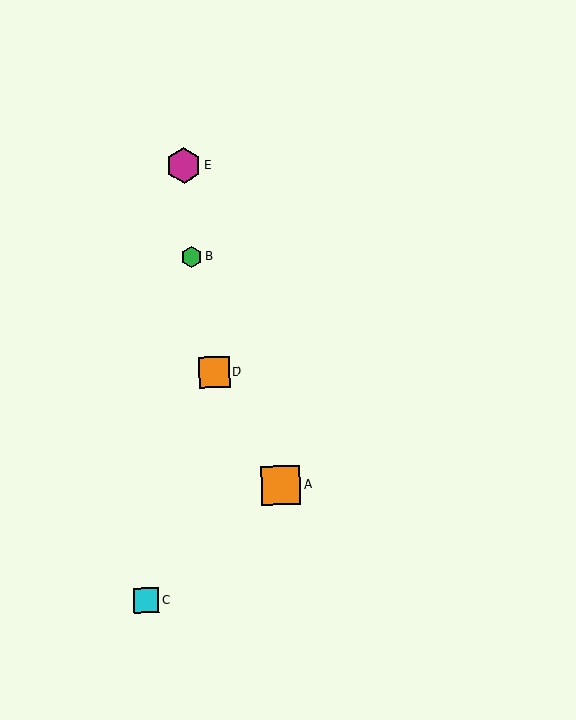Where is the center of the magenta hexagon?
The center of the magenta hexagon is at (184, 166).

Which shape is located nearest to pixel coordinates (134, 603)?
The cyan square (labeled C) at (146, 601) is nearest to that location.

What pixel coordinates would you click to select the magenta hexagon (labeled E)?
Click at (184, 166) to select the magenta hexagon E.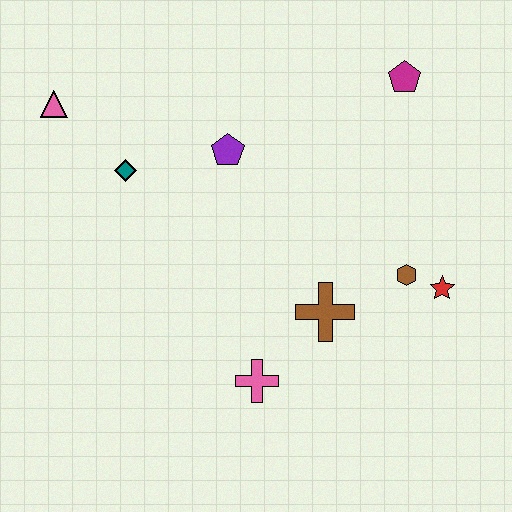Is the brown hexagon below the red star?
No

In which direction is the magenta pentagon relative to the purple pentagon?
The magenta pentagon is to the right of the purple pentagon.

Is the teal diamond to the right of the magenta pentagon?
No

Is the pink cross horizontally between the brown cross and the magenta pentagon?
No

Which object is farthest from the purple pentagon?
The red star is farthest from the purple pentagon.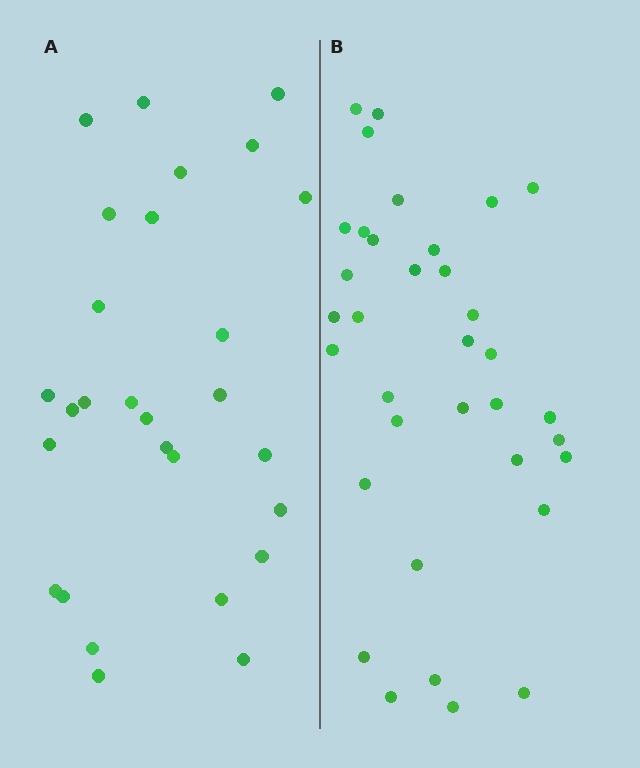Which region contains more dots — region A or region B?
Region B (the right region) has more dots.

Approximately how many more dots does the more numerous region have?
Region B has roughly 8 or so more dots than region A.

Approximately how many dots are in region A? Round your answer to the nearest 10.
About 30 dots. (The exact count is 28, which rounds to 30.)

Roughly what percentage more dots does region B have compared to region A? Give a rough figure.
About 25% more.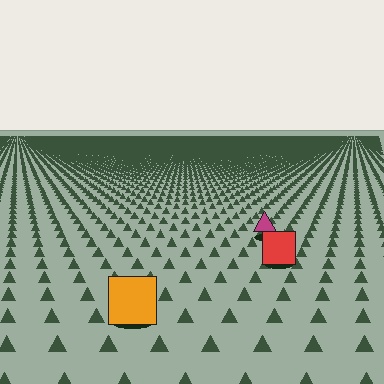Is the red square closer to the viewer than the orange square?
No. The orange square is closer — you can tell from the texture gradient: the ground texture is coarser near it.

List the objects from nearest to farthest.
From nearest to farthest: the orange square, the red square, the magenta triangle.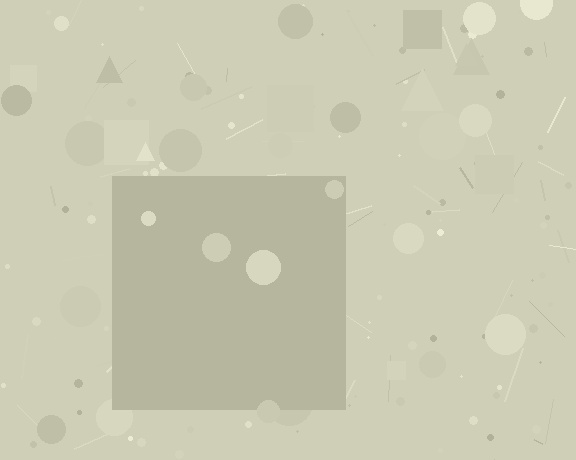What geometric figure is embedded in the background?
A square is embedded in the background.